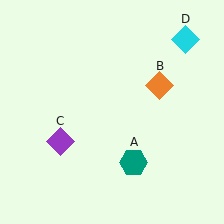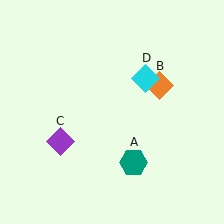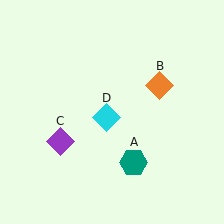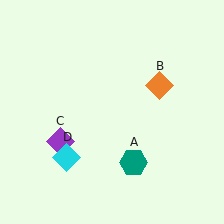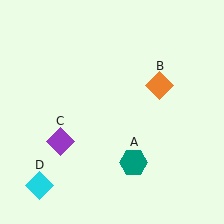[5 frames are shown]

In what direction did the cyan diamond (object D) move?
The cyan diamond (object D) moved down and to the left.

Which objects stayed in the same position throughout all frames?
Teal hexagon (object A) and orange diamond (object B) and purple diamond (object C) remained stationary.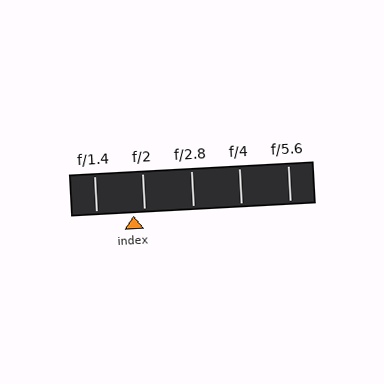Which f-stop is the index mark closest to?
The index mark is closest to f/2.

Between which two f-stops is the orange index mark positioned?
The index mark is between f/1.4 and f/2.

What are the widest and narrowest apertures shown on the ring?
The widest aperture shown is f/1.4 and the narrowest is f/5.6.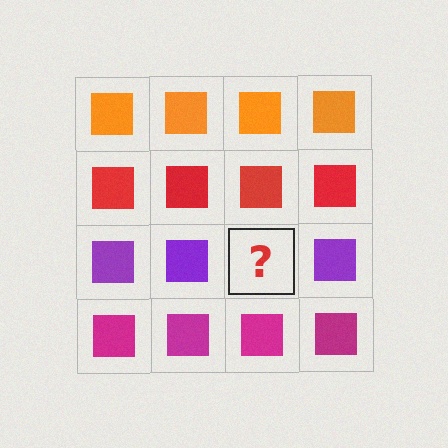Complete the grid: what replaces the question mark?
The question mark should be replaced with a purple square.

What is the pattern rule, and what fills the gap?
The rule is that each row has a consistent color. The gap should be filled with a purple square.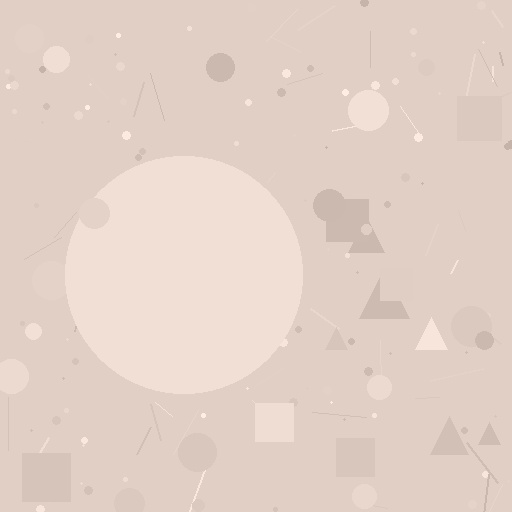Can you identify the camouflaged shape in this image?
The camouflaged shape is a circle.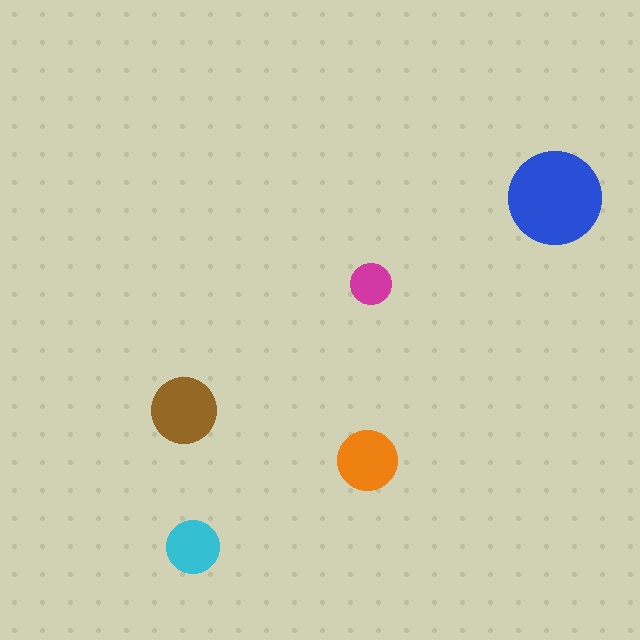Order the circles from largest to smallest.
the blue one, the brown one, the orange one, the cyan one, the magenta one.